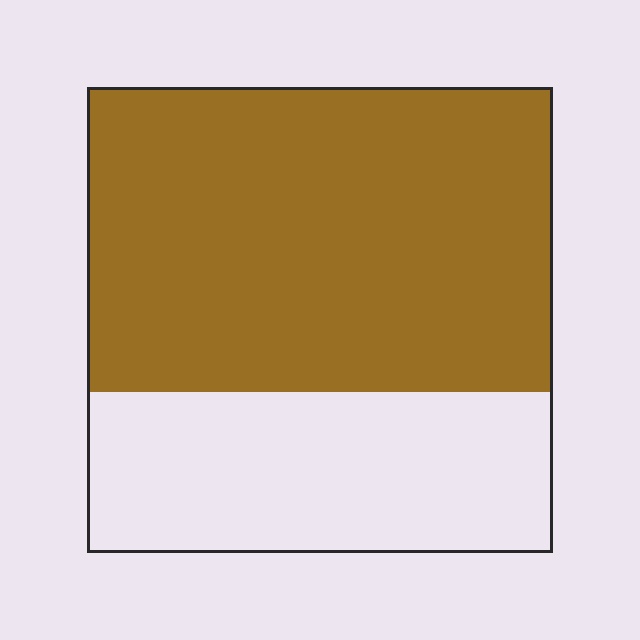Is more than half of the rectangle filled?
Yes.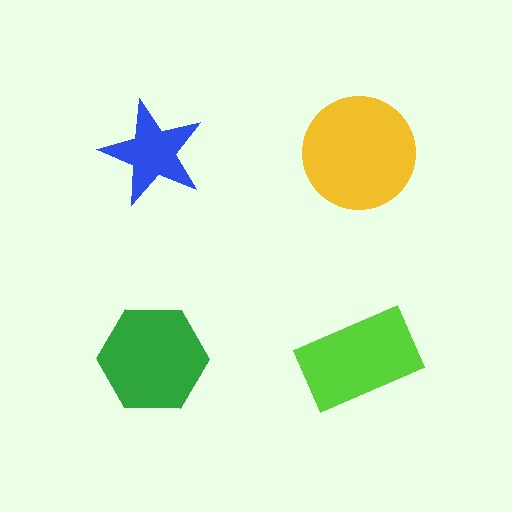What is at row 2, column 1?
A green hexagon.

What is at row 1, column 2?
A yellow circle.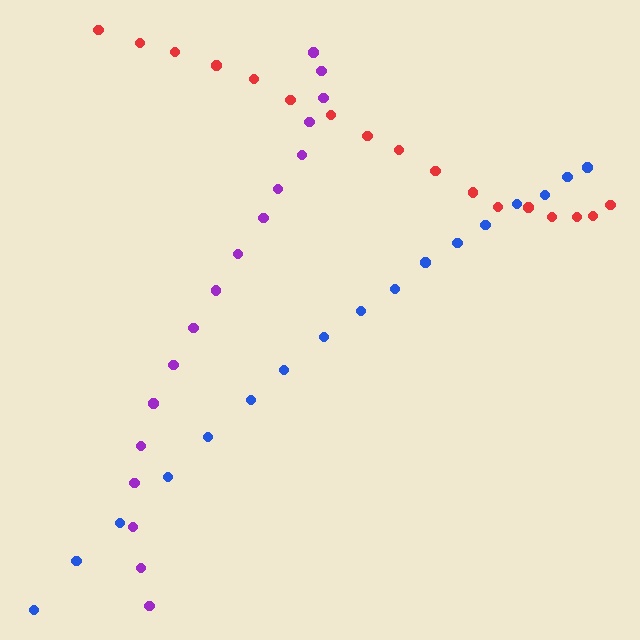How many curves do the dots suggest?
There are 3 distinct paths.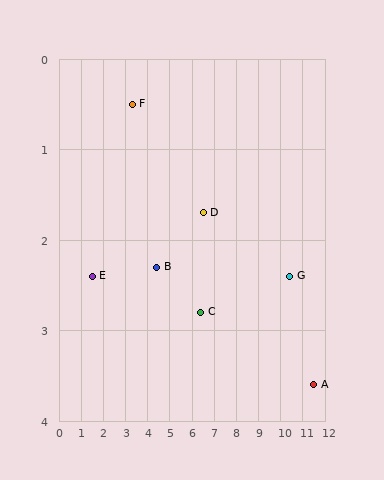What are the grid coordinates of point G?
Point G is at approximately (10.4, 2.4).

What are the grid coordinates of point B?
Point B is at approximately (4.4, 2.3).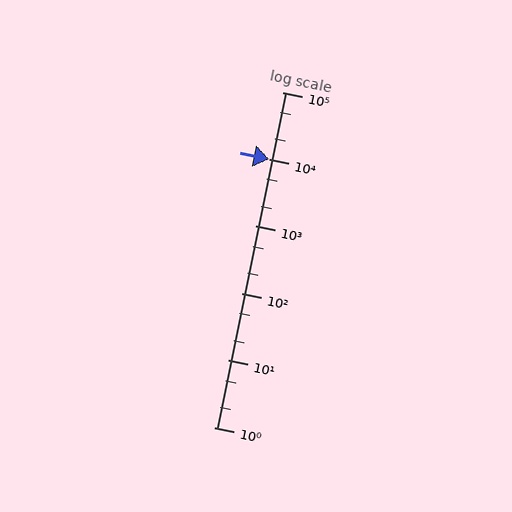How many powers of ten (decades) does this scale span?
The scale spans 5 decades, from 1 to 100000.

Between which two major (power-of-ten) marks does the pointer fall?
The pointer is between 10000 and 100000.